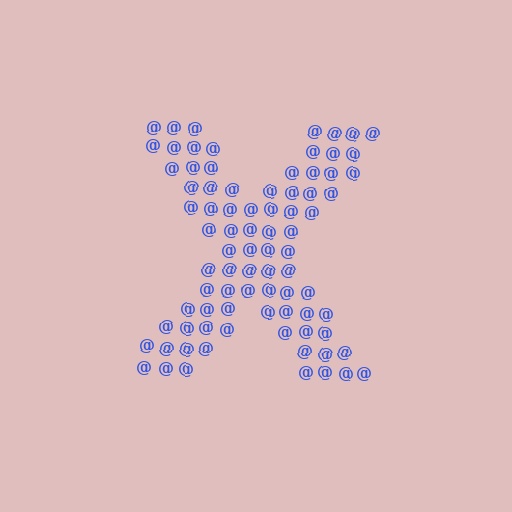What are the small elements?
The small elements are at signs.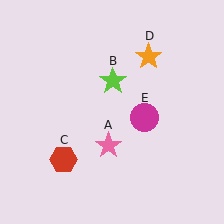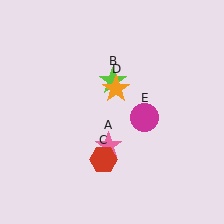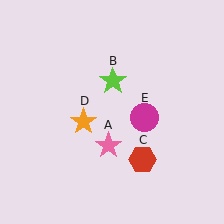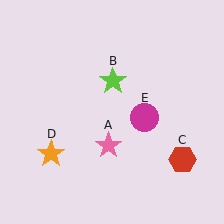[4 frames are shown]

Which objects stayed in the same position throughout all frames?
Pink star (object A) and lime star (object B) and magenta circle (object E) remained stationary.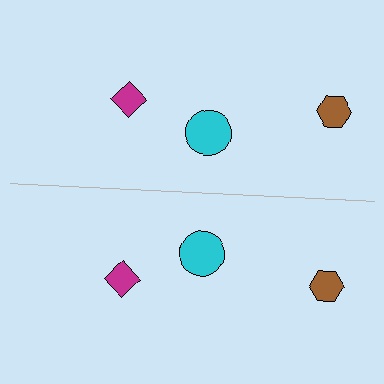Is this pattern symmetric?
Yes, this pattern has bilateral (reflection) symmetry.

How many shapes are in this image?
There are 6 shapes in this image.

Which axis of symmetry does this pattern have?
The pattern has a horizontal axis of symmetry running through the center of the image.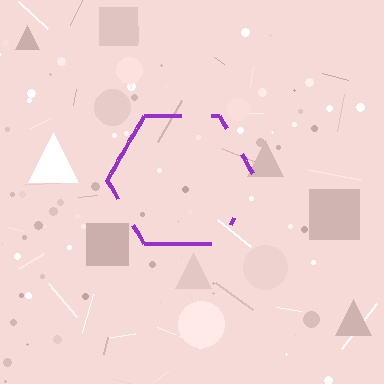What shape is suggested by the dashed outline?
The dashed outline suggests a hexagon.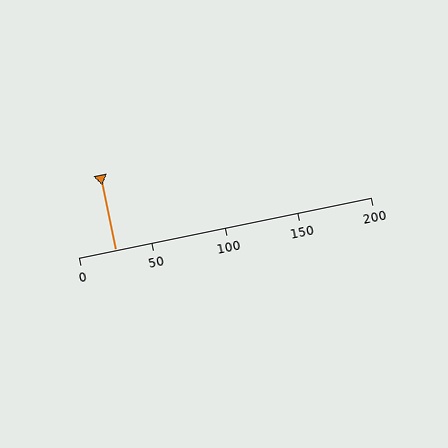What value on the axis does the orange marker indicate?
The marker indicates approximately 25.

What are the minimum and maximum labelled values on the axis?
The axis runs from 0 to 200.